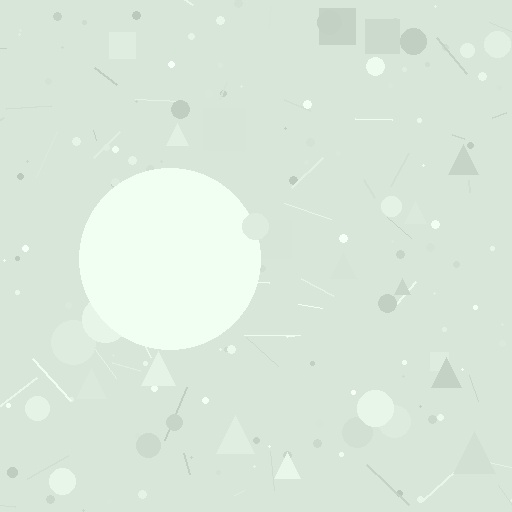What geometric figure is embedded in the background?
A circle is embedded in the background.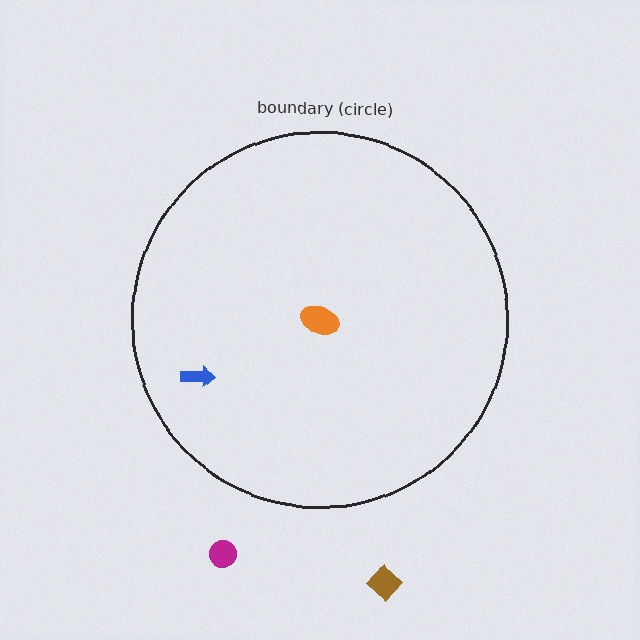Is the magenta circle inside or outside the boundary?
Outside.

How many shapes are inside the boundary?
2 inside, 2 outside.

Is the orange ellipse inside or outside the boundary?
Inside.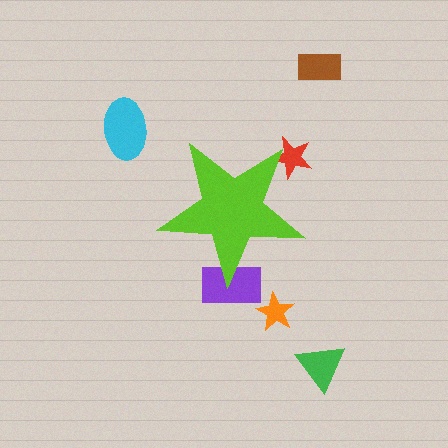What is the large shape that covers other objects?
A lime star.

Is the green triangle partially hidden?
No, the green triangle is fully visible.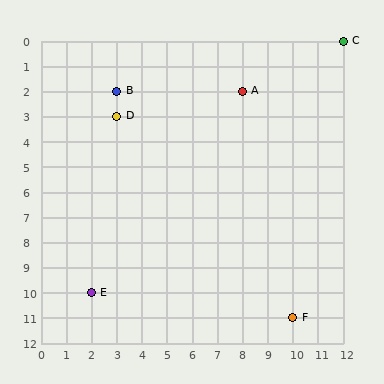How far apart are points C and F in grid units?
Points C and F are 2 columns and 11 rows apart (about 11.2 grid units diagonally).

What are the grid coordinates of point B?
Point B is at grid coordinates (3, 2).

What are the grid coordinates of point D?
Point D is at grid coordinates (3, 3).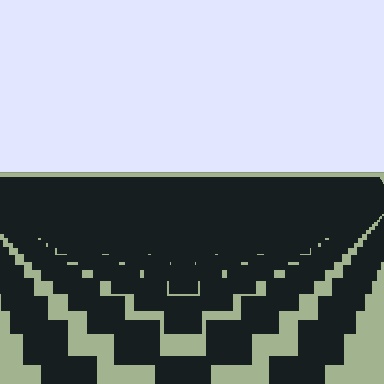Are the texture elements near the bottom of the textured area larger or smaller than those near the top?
Larger. Near the bottom, elements are closer to the viewer and appear at a bigger on-screen size.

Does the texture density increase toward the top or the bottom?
Density increases toward the top.